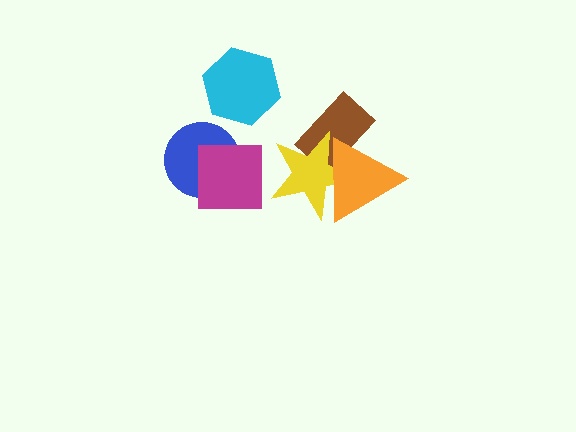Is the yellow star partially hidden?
Yes, it is partially covered by another shape.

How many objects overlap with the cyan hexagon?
0 objects overlap with the cyan hexagon.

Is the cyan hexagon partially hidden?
No, no other shape covers it.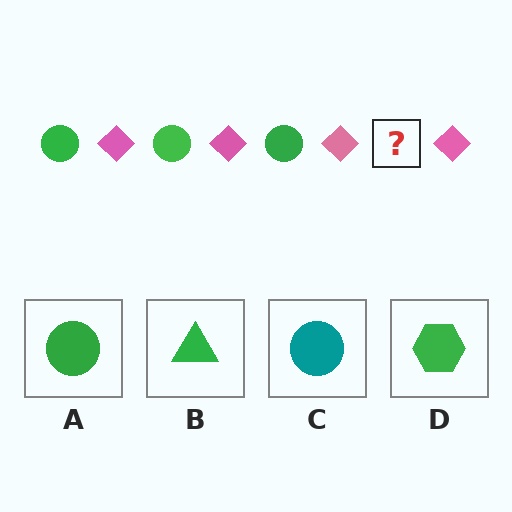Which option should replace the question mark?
Option A.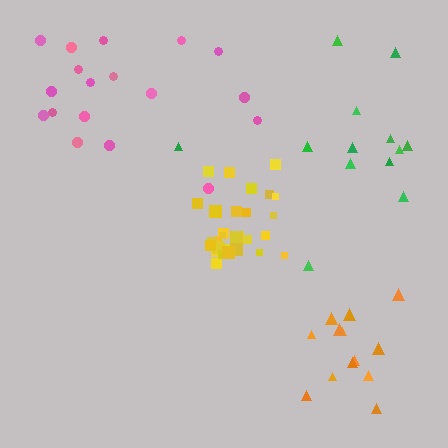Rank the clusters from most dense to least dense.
yellow, orange, pink, green.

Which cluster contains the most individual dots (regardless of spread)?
Yellow (30).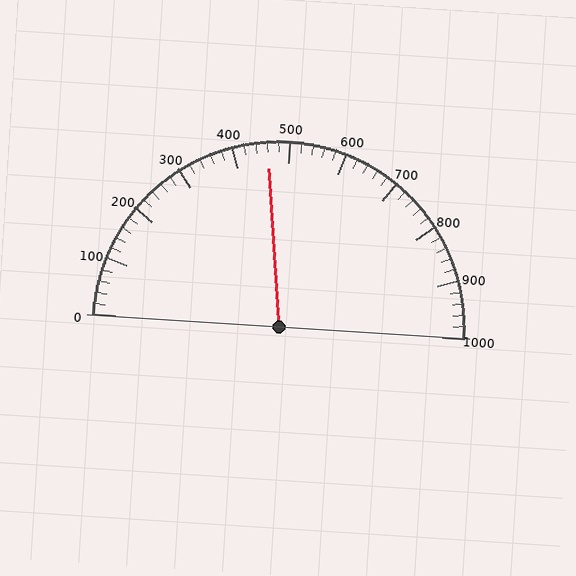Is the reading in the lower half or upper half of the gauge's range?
The reading is in the lower half of the range (0 to 1000).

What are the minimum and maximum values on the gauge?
The gauge ranges from 0 to 1000.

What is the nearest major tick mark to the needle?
The nearest major tick mark is 500.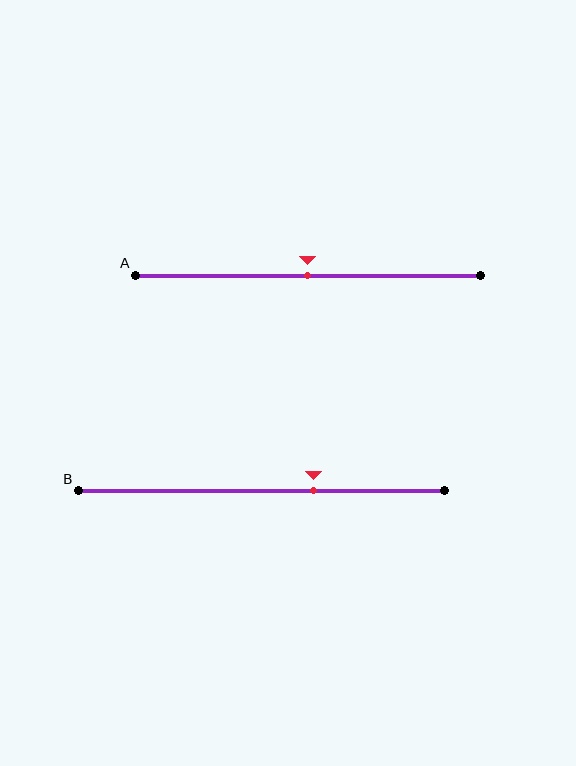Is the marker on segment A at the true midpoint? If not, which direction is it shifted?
Yes, the marker on segment A is at the true midpoint.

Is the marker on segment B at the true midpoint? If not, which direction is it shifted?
No, the marker on segment B is shifted to the right by about 14% of the segment length.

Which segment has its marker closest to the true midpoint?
Segment A has its marker closest to the true midpoint.